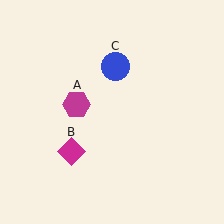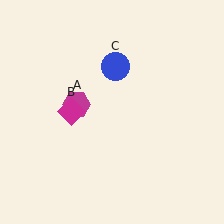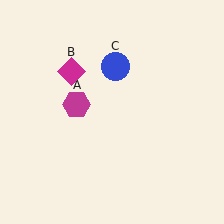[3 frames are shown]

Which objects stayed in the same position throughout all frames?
Magenta hexagon (object A) and blue circle (object C) remained stationary.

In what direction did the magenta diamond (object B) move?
The magenta diamond (object B) moved up.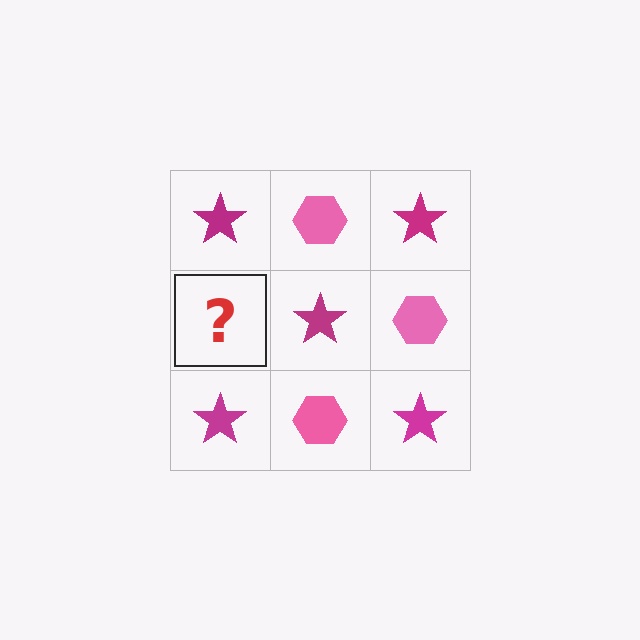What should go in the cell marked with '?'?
The missing cell should contain a pink hexagon.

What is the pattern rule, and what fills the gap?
The rule is that it alternates magenta star and pink hexagon in a checkerboard pattern. The gap should be filled with a pink hexagon.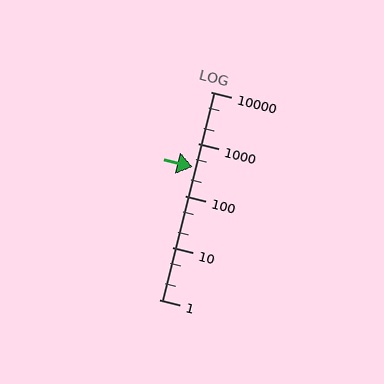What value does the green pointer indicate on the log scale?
The pointer indicates approximately 360.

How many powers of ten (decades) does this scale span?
The scale spans 4 decades, from 1 to 10000.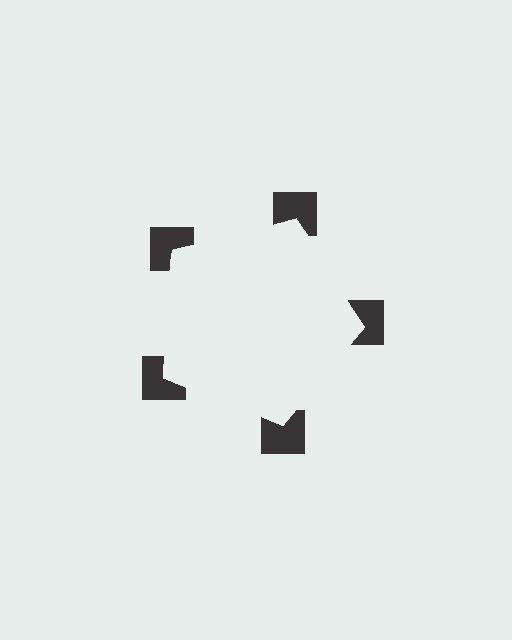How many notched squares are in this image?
There are 5 — one at each vertex of the illusory pentagon.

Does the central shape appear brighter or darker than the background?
It typically appears slightly brighter than the background, even though no actual brightness change is drawn.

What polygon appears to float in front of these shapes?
An illusory pentagon — its edges are inferred from the aligned wedge cuts in the notched squares, not physically drawn.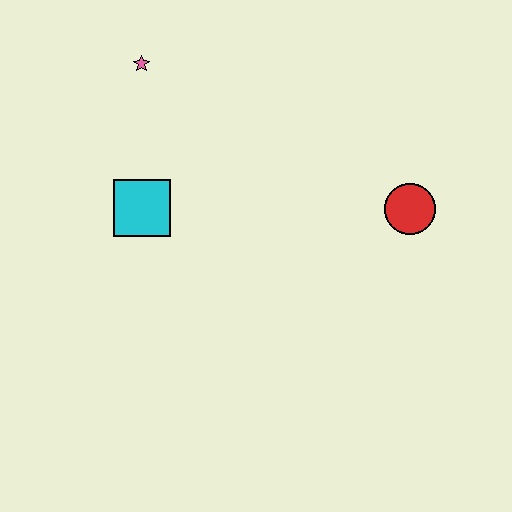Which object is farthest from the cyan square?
The red circle is farthest from the cyan square.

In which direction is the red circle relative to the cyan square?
The red circle is to the right of the cyan square.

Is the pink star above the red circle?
Yes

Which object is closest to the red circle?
The cyan square is closest to the red circle.